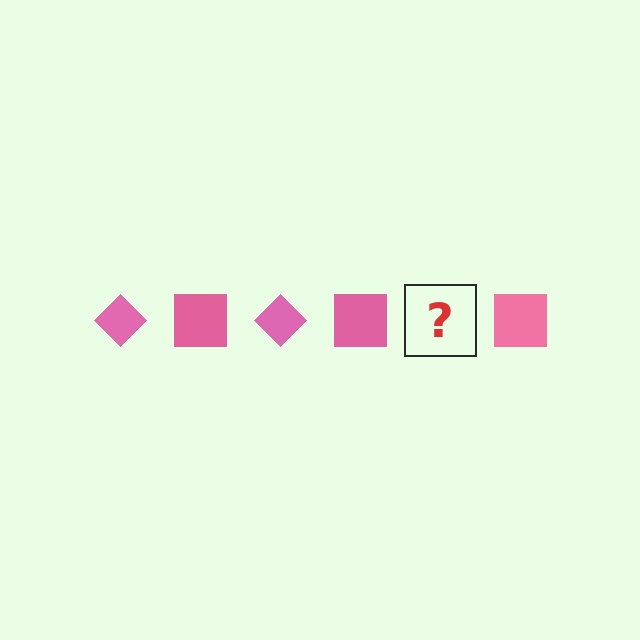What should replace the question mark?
The question mark should be replaced with a pink diamond.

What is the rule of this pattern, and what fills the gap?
The rule is that the pattern cycles through diamond, square shapes in pink. The gap should be filled with a pink diamond.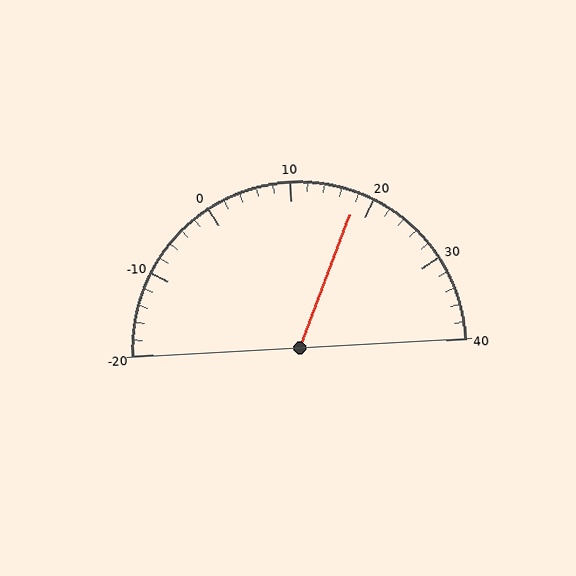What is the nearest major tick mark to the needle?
The nearest major tick mark is 20.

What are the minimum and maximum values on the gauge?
The gauge ranges from -20 to 40.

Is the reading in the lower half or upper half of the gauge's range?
The reading is in the upper half of the range (-20 to 40).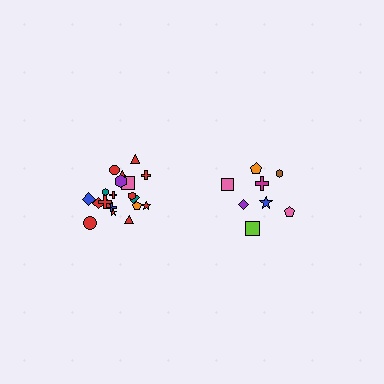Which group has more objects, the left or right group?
The left group.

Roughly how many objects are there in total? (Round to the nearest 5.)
Roughly 30 objects in total.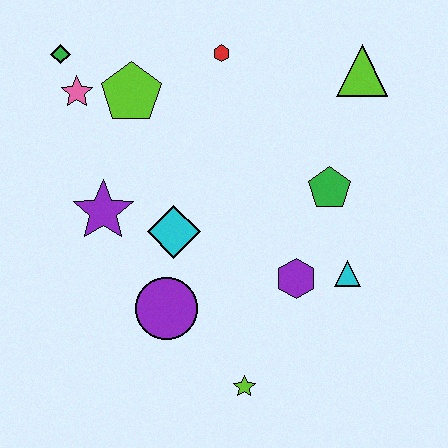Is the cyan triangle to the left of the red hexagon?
No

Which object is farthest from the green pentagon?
The green diamond is farthest from the green pentagon.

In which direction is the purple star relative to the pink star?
The purple star is below the pink star.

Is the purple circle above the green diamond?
No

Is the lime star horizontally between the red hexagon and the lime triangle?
Yes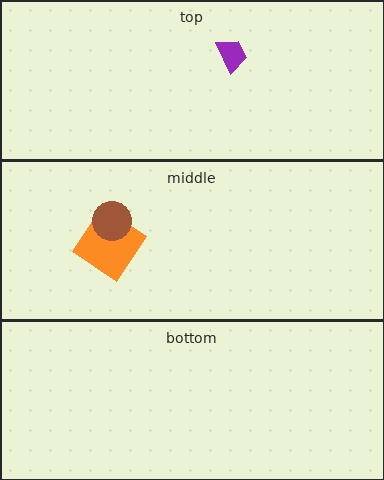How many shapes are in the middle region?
2.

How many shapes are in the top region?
1.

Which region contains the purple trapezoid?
The top region.